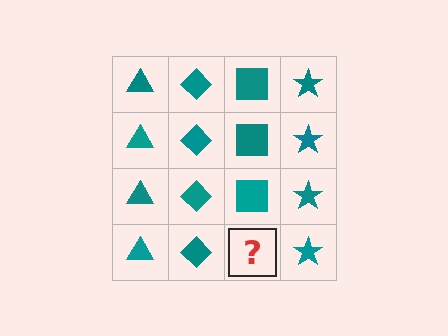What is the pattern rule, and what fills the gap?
The rule is that each column has a consistent shape. The gap should be filled with a teal square.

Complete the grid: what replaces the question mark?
The question mark should be replaced with a teal square.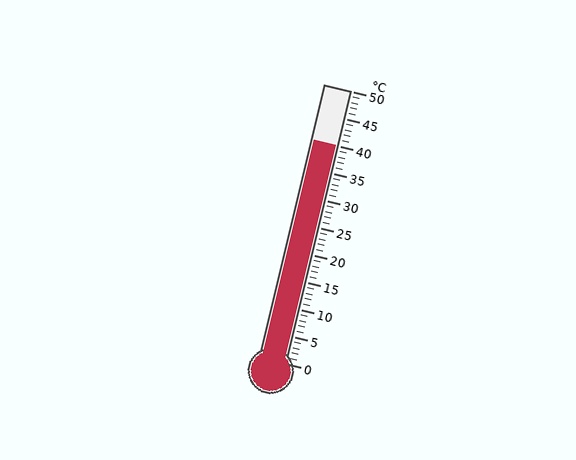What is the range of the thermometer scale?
The thermometer scale ranges from 0°C to 50°C.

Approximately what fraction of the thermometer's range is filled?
The thermometer is filled to approximately 80% of its range.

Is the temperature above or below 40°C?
The temperature is at 40°C.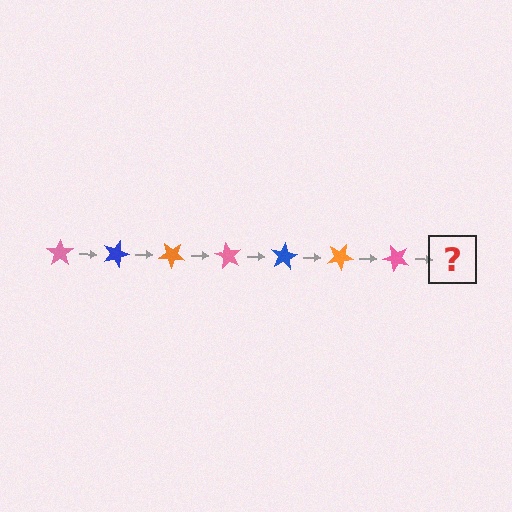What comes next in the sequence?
The next element should be a blue star, rotated 140 degrees from the start.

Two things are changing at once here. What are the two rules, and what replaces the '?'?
The two rules are that it rotates 20 degrees each step and the color cycles through pink, blue, and orange. The '?' should be a blue star, rotated 140 degrees from the start.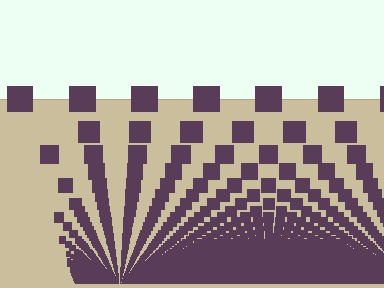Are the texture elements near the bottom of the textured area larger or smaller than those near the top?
Smaller. The gradient is inverted — elements near the bottom are smaller and denser.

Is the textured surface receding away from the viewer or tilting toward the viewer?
The surface appears to tilt toward the viewer. Texture elements get larger and sparser toward the top.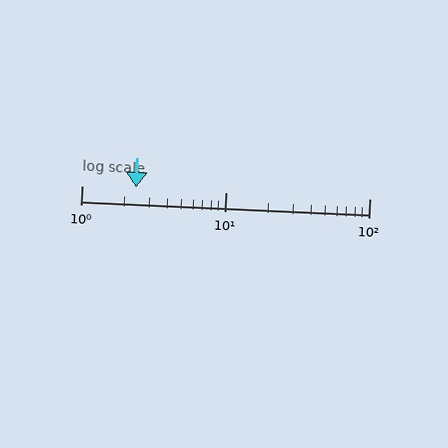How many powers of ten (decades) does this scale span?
The scale spans 2 decades, from 1 to 100.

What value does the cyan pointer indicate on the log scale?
The pointer indicates approximately 2.4.